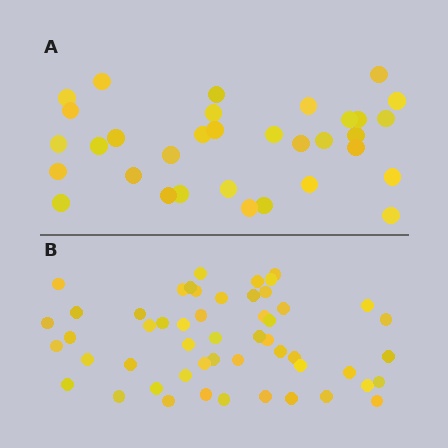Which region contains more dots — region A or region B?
Region B (the bottom region) has more dots.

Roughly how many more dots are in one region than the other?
Region B has approximately 20 more dots than region A.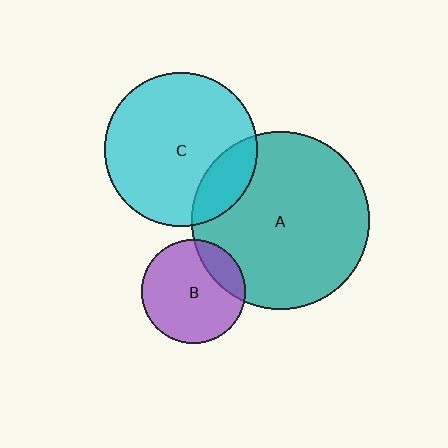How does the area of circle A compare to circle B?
Approximately 2.9 times.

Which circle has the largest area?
Circle A (teal).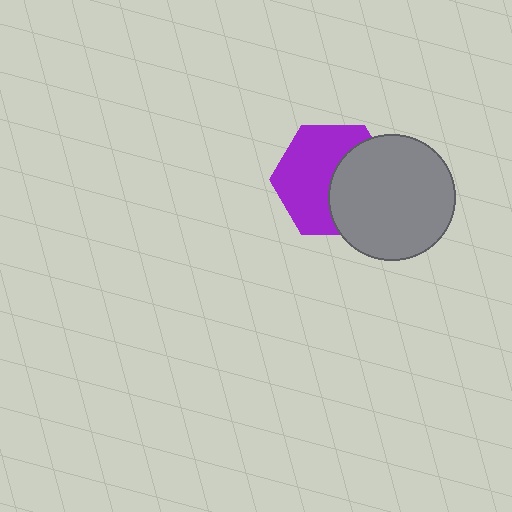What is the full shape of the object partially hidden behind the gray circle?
The partially hidden object is a purple hexagon.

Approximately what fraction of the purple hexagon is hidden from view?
Roughly 43% of the purple hexagon is hidden behind the gray circle.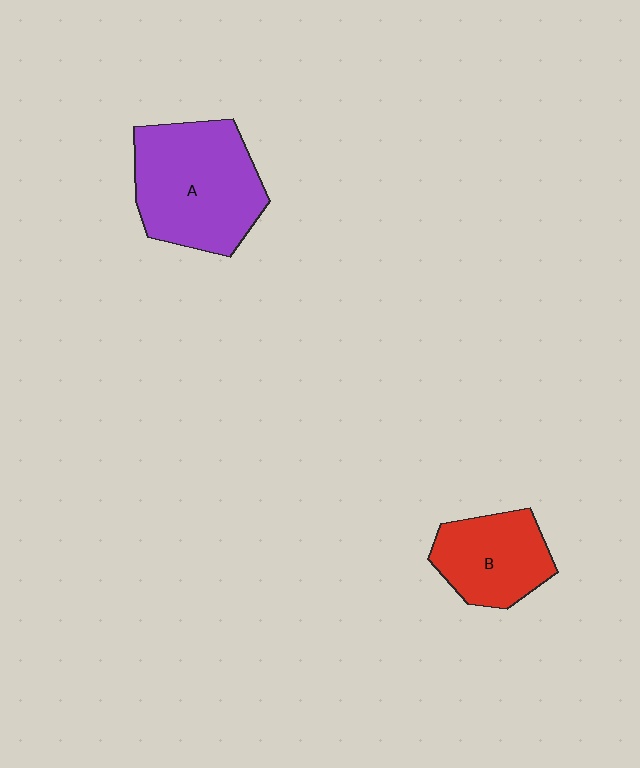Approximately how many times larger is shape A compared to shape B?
Approximately 1.6 times.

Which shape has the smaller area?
Shape B (red).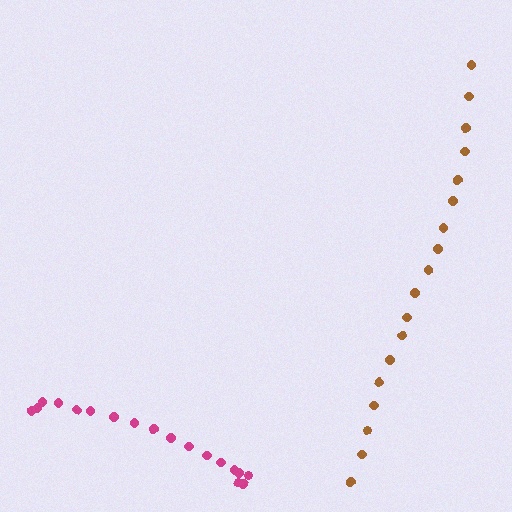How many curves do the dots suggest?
There are 2 distinct paths.